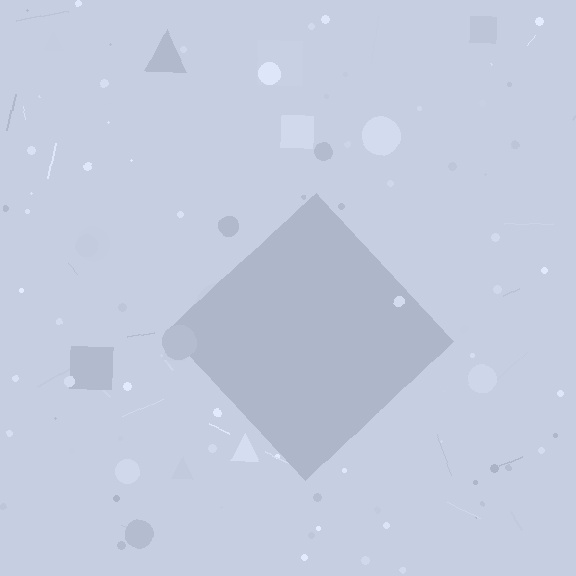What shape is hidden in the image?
A diamond is hidden in the image.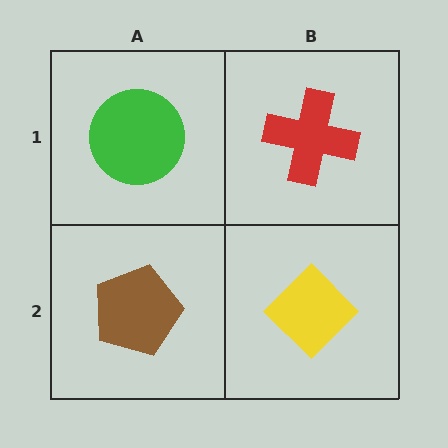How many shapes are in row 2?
2 shapes.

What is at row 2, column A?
A brown pentagon.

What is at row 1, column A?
A green circle.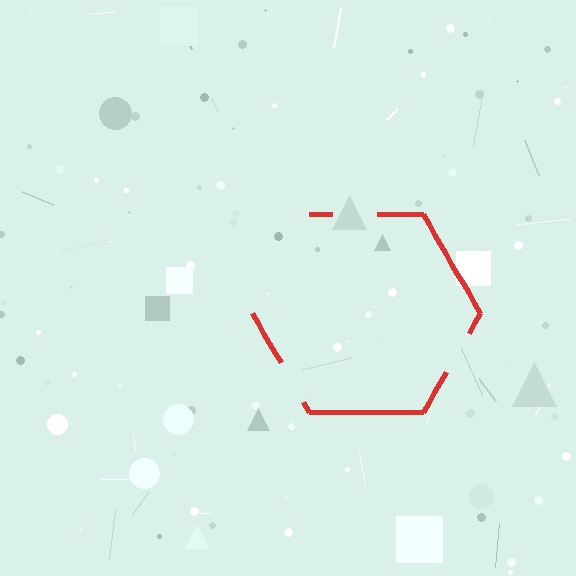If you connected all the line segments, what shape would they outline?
They would outline a hexagon.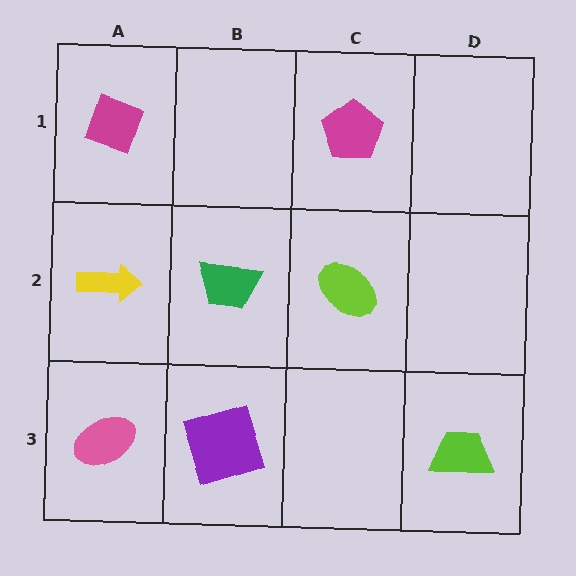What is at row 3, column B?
A purple square.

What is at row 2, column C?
A lime ellipse.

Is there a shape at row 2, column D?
No, that cell is empty.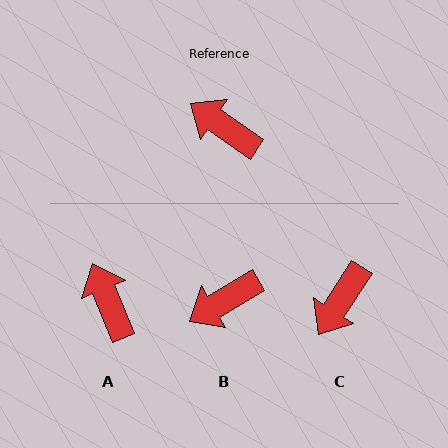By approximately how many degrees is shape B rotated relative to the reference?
Approximately 65 degrees counter-clockwise.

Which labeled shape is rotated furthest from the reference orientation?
C, about 92 degrees away.